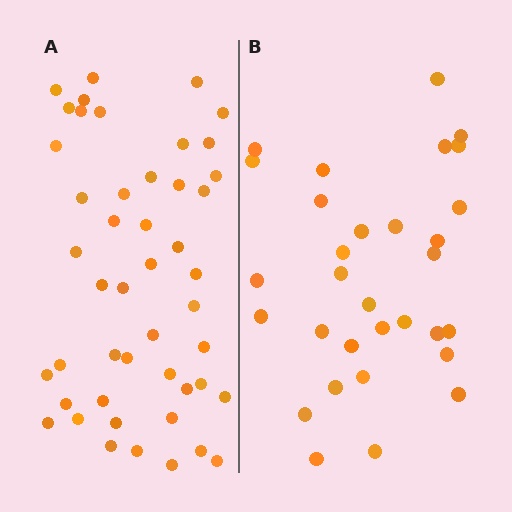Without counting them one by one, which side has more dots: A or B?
Region A (the left region) has more dots.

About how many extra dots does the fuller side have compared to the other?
Region A has approximately 15 more dots than region B.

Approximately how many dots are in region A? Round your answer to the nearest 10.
About 50 dots. (The exact count is 47, which rounds to 50.)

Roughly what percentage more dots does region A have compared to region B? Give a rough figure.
About 50% more.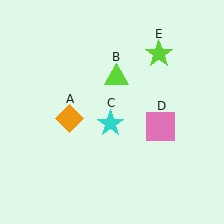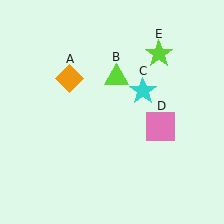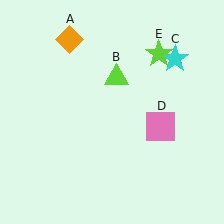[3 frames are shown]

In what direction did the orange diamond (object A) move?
The orange diamond (object A) moved up.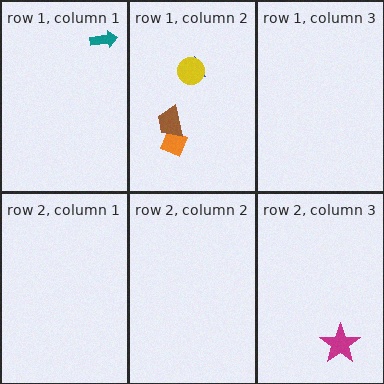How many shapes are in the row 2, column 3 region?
1.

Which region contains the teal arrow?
The row 1, column 1 region.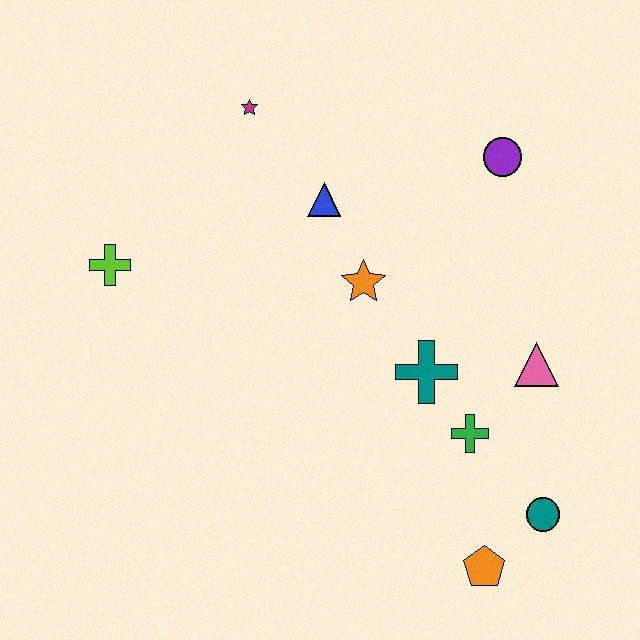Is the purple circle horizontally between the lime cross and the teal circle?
Yes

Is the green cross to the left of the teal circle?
Yes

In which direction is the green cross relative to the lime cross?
The green cross is to the right of the lime cross.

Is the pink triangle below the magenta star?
Yes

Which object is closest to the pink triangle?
The green cross is closest to the pink triangle.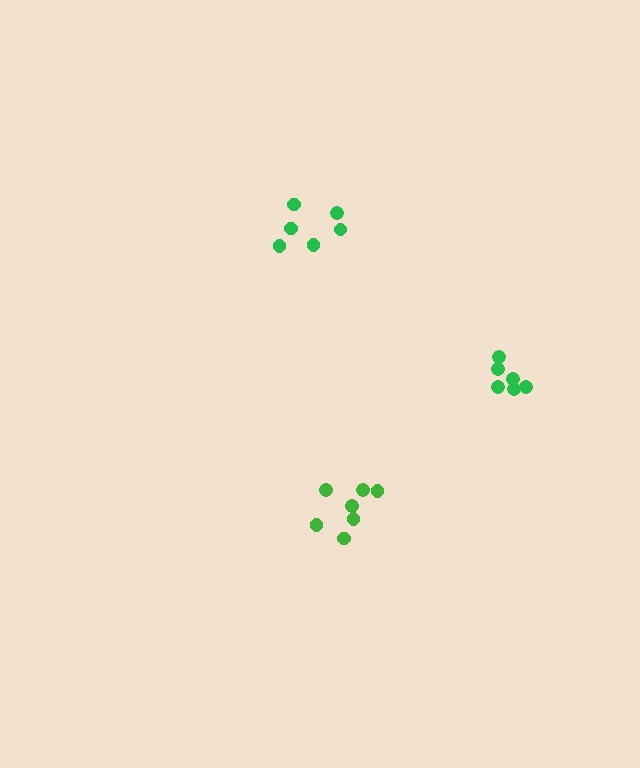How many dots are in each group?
Group 1: 6 dots, Group 2: 7 dots, Group 3: 6 dots (19 total).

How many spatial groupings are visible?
There are 3 spatial groupings.